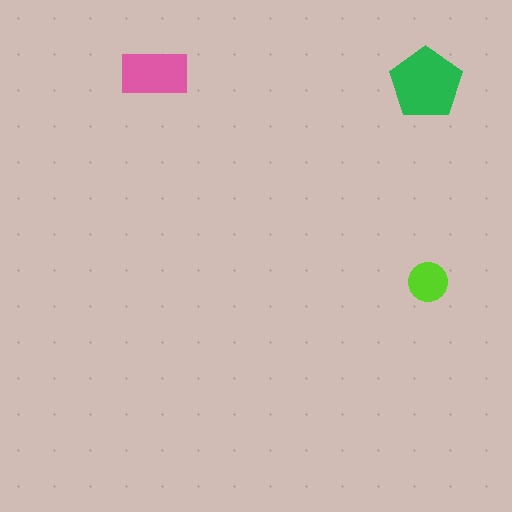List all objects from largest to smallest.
The green pentagon, the pink rectangle, the lime circle.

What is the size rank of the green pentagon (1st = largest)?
1st.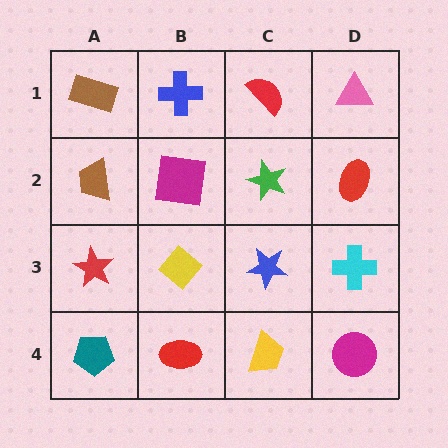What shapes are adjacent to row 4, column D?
A cyan cross (row 3, column D), a yellow trapezoid (row 4, column C).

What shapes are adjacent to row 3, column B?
A magenta square (row 2, column B), a red ellipse (row 4, column B), a red star (row 3, column A), a blue star (row 3, column C).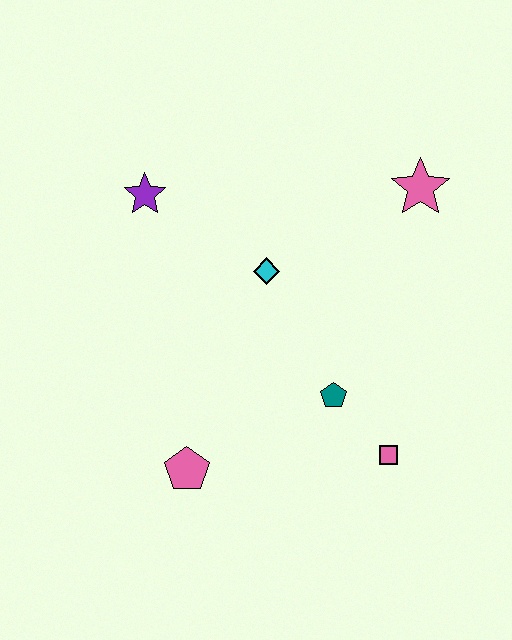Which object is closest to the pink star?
The cyan diamond is closest to the pink star.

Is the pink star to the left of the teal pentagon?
No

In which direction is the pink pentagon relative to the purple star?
The pink pentagon is below the purple star.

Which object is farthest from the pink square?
The purple star is farthest from the pink square.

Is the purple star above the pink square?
Yes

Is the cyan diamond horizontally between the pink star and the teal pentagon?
No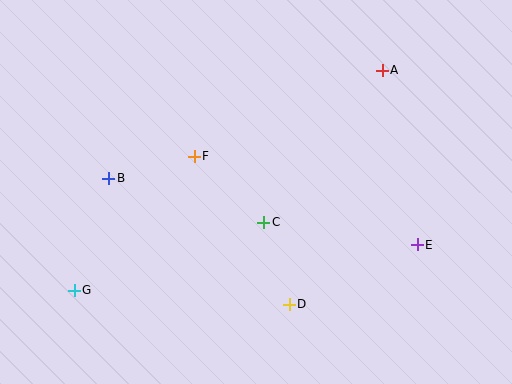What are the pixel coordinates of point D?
Point D is at (289, 304).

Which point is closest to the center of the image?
Point C at (264, 222) is closest to the center.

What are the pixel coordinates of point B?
Point B is at (109, 178).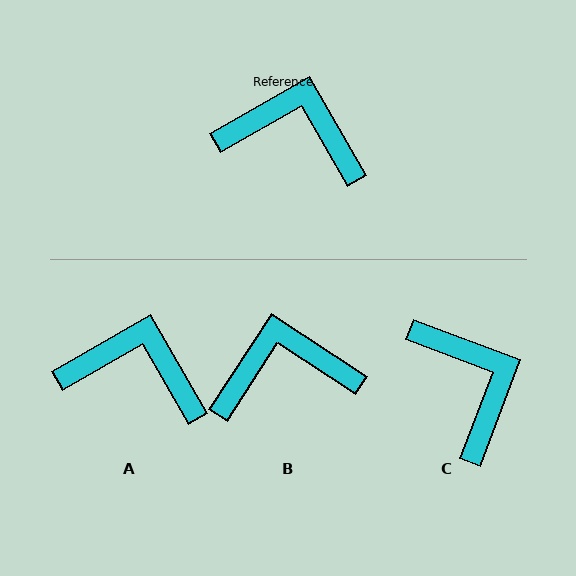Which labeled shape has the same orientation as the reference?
A.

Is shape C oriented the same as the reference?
No, it is off by about 51 degrees.